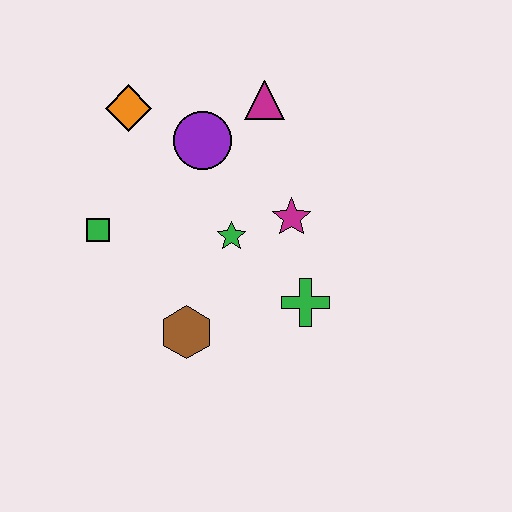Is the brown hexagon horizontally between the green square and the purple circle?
Yes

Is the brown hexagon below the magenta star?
Yes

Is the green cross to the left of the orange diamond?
No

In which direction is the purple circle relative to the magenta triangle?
The purple circle is to the left of the magenta triangle.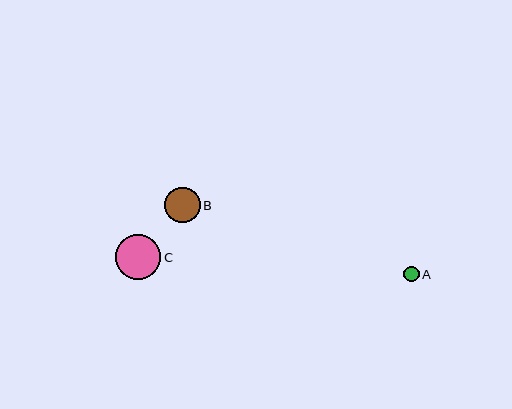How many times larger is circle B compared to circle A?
Circle B is approximately 2.3 times the size of circle A.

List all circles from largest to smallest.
From largest to smallest: C, B, A.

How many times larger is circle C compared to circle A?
Circle C is approximately 3.0 times the size of circle A.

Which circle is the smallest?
Circle A is the smallest with a size of approximately 15 pixels.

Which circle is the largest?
Circle C is the largest with a size of approximately 45 pixels.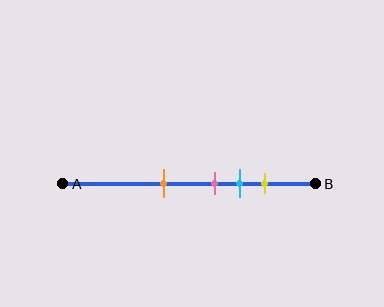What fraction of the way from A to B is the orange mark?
The orange mark is approximately 40% (0.4) of the way from A to B.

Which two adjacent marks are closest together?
The pink and cyan marks are the closest adjacent pair.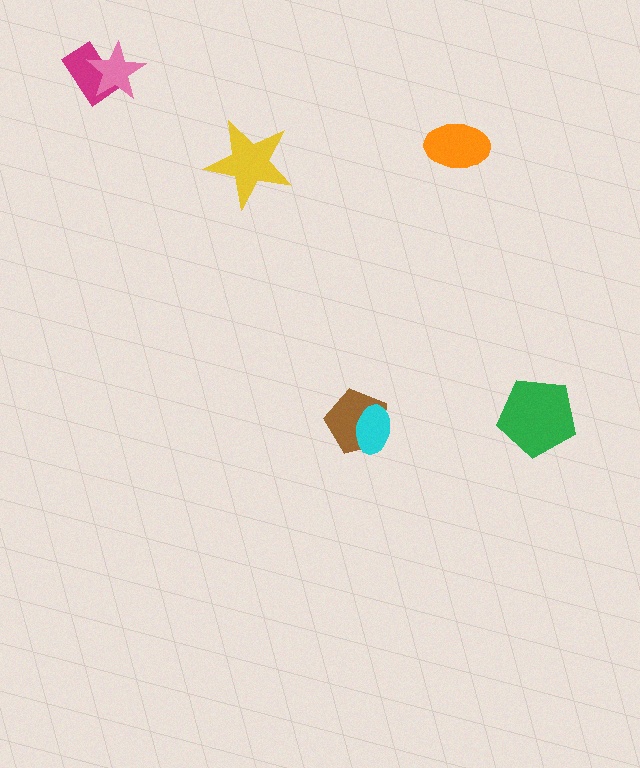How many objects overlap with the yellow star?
0 objects overlap with the yellow star.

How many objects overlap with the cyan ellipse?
1 object overlaps with the cyan ellipse.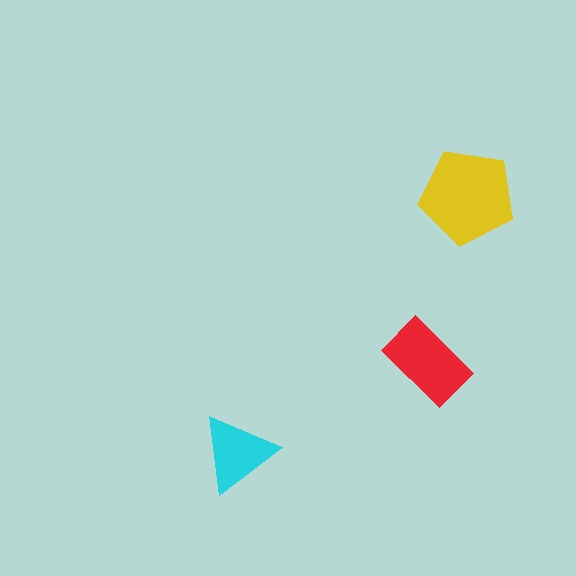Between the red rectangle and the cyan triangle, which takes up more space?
The red rectangle.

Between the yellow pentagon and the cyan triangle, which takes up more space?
The yellow pentagon.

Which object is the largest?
The yellow pentagon.